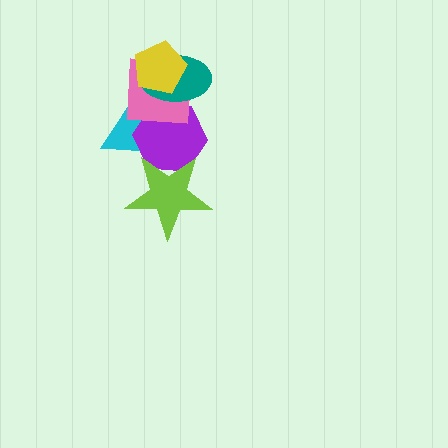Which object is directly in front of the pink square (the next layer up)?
The teal ellipse is directly in front of the pink square.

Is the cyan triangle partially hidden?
Yes, it is partially covered by another shape.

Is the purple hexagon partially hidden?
Yes, it is partially covered by another shape.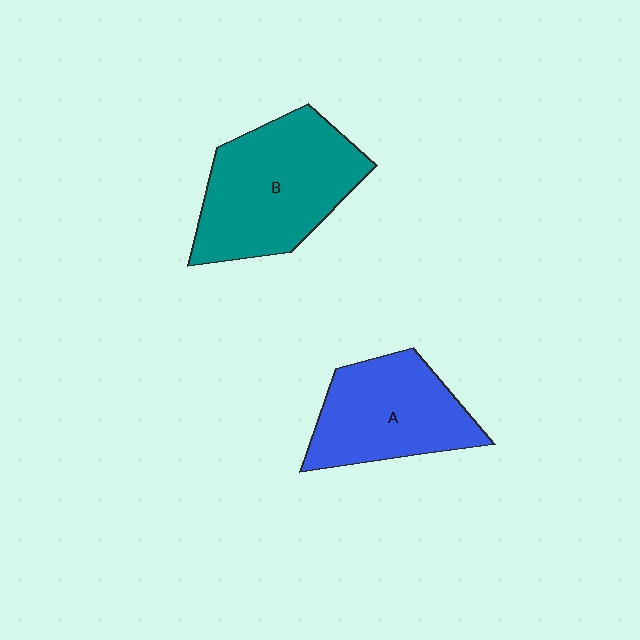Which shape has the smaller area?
Shape A (blue).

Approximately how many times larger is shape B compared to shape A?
Approximately 1.3 times.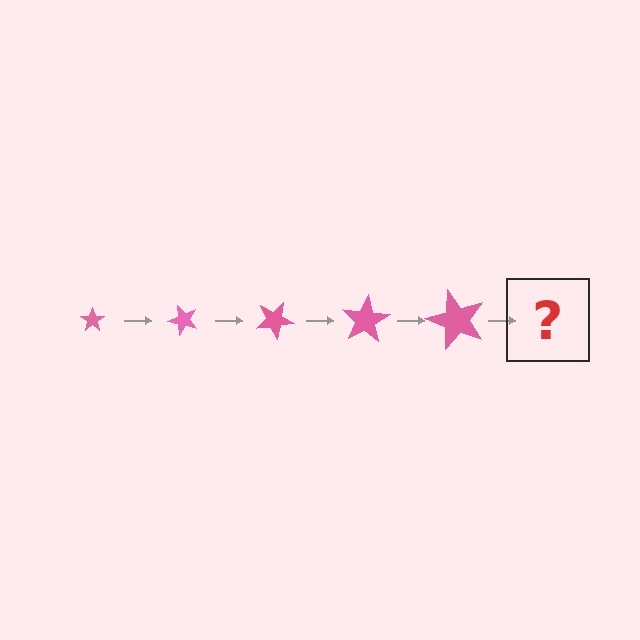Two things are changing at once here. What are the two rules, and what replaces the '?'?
The two rules are that the star grows larger each step and it rotates 50 degrees each step. The '?' should be a star, larger than the previous one and rotated 250 degrees from the start.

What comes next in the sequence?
The next element should be a star, larger than the previous one and rotated 250 degrees from the start.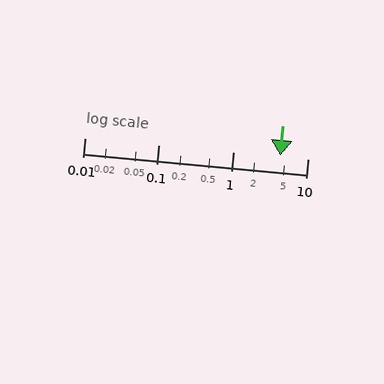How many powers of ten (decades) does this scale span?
The scale spans 3 decades, from 0.01 to 10.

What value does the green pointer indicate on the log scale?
The pointer indicates approximately 4.3.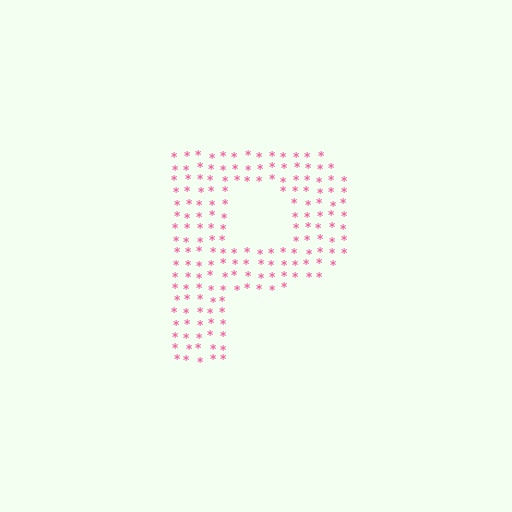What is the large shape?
The large shape is the letter P.